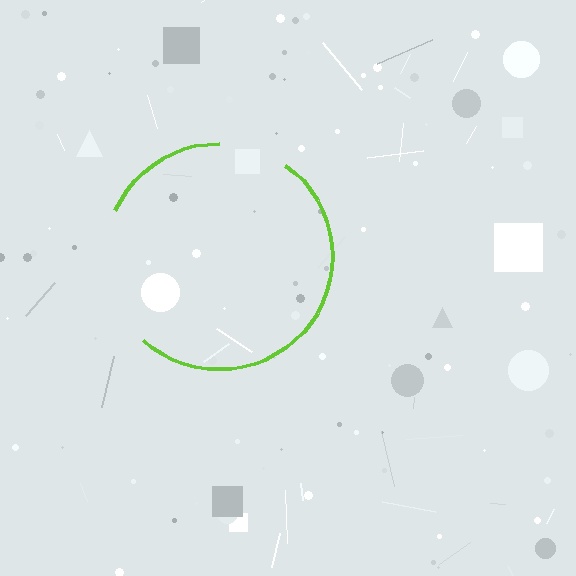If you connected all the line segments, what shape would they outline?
They would outline a circle.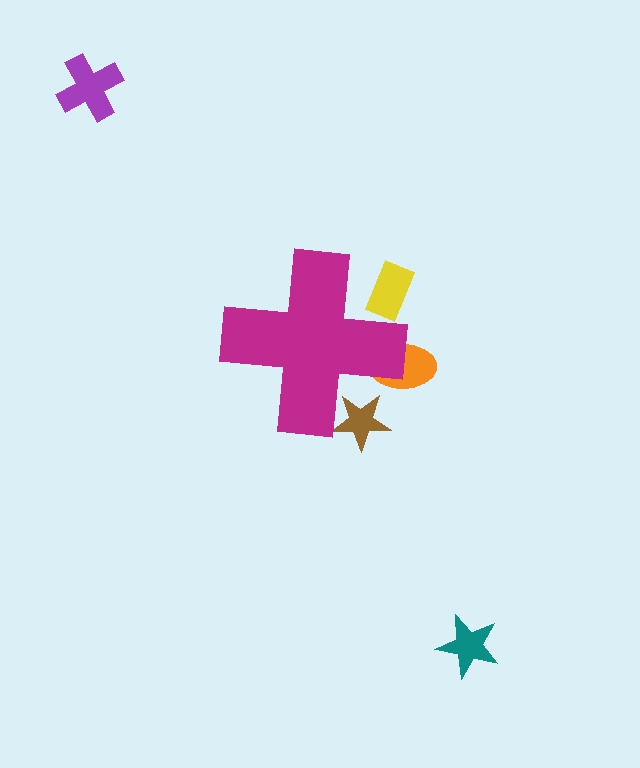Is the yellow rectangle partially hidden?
Yes, the yellow rectangle is partially hidden behind the magenta cross.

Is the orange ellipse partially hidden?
Yes, the orange ellipse is partially hidden behind the magenta cross.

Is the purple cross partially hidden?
No, the purple cross is fully visible.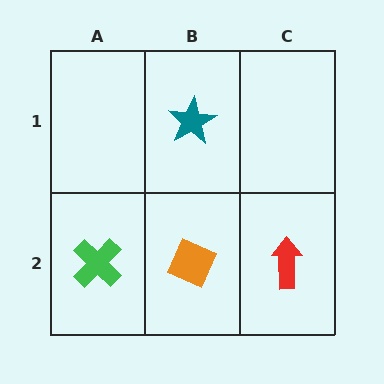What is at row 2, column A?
A green cross.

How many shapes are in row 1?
1 shape.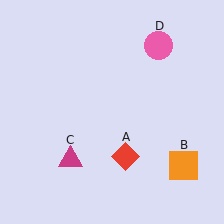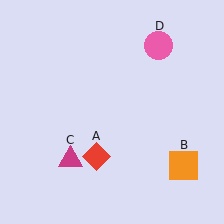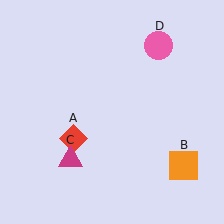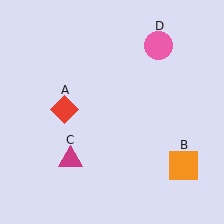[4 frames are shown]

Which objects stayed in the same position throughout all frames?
Orange square (object B) and magenta triangle (object C) and pink circle (object D) remained stationary.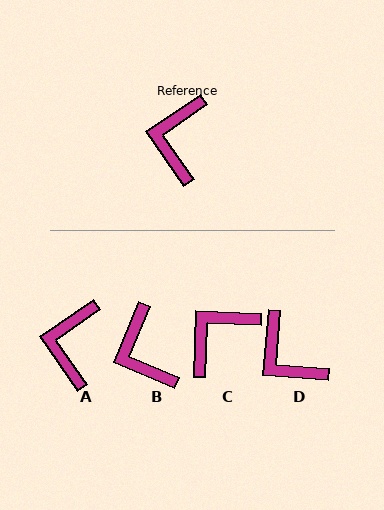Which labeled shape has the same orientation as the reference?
A.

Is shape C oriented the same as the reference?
No, it is off by about 37 degrees.